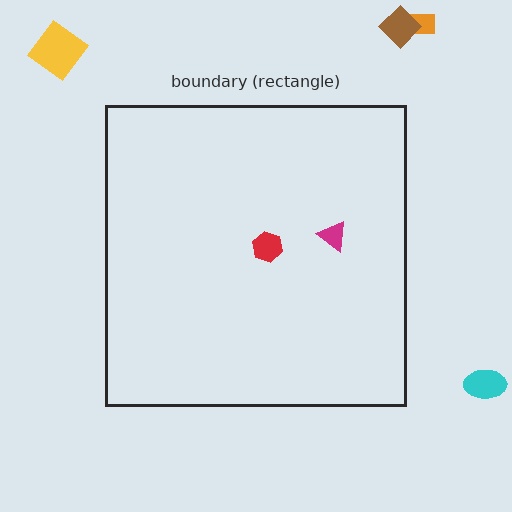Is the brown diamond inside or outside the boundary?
Outside.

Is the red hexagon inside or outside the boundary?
Inside.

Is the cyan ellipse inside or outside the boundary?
Outside.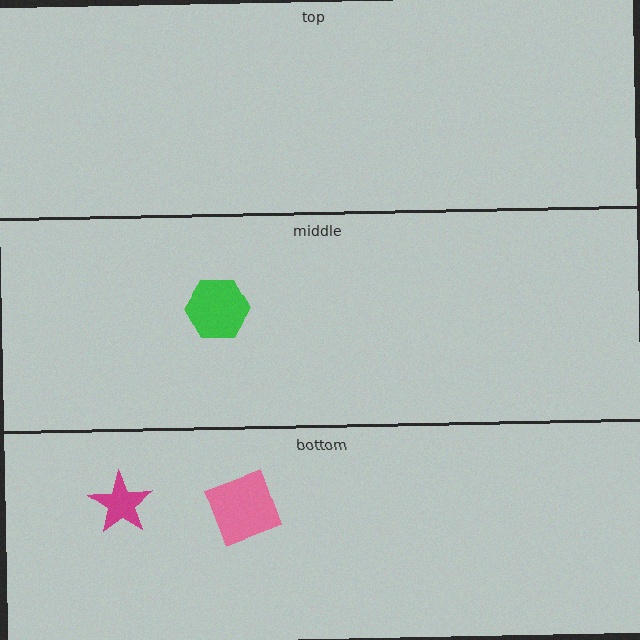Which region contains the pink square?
The bottom region.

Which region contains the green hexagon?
The middle region.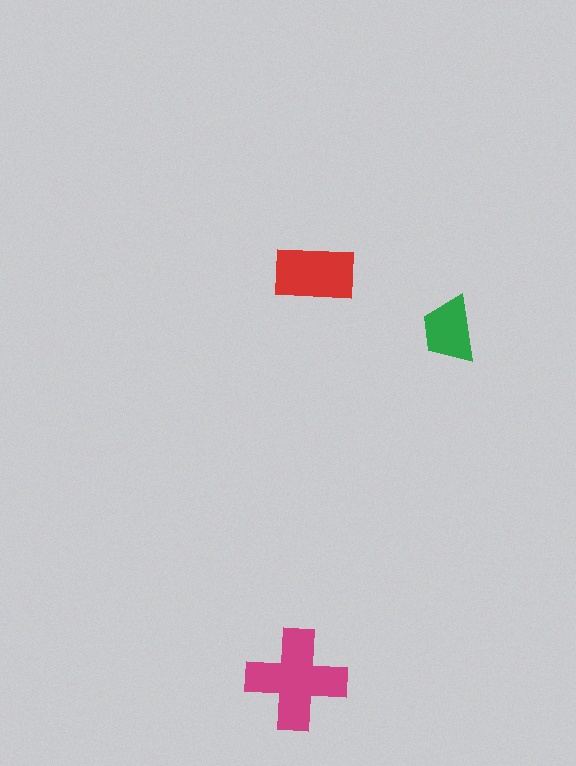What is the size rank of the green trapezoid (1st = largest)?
3rd.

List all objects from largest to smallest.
The magenta cross, the red rectangle, the green trapezoid.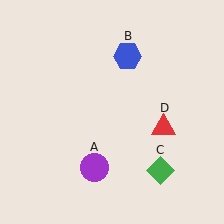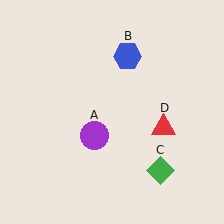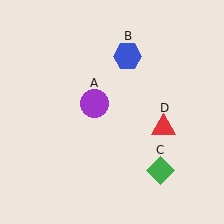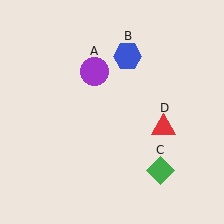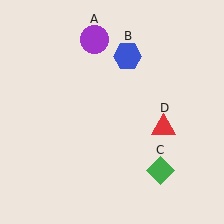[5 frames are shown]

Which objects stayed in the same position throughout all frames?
Blue hexagon (object B) and green diamond (object C) and red triangle (object D) remained stationary.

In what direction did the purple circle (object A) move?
The purple circle (object A) moved up.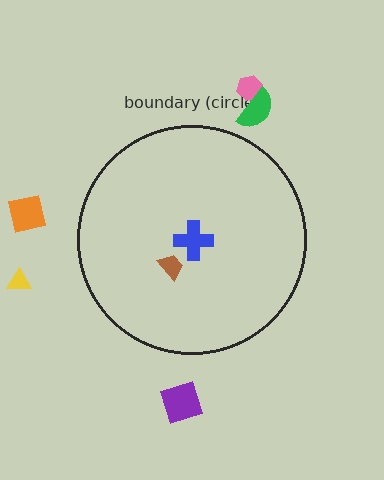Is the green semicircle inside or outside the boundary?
Outside.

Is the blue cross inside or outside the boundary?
Inside.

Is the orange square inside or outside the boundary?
Outside.